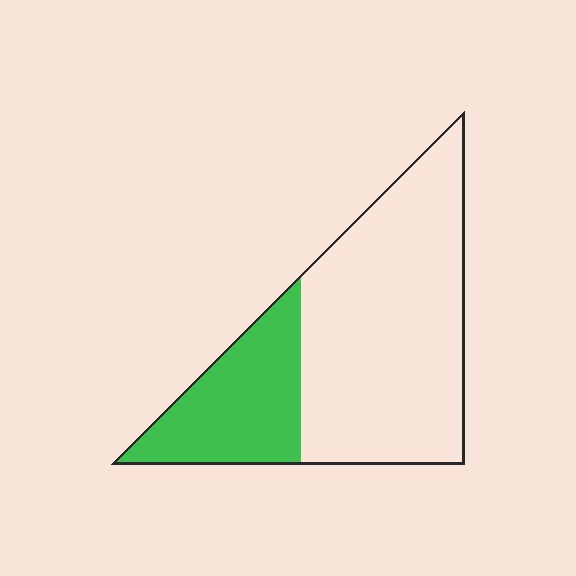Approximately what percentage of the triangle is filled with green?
Approximately 30%.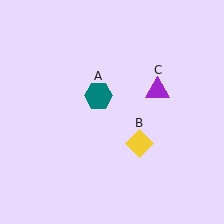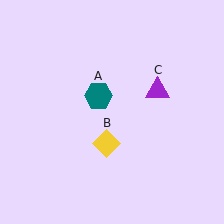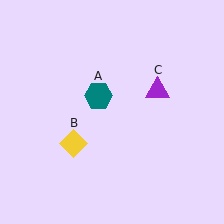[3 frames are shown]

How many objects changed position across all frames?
1 object changed position: yellow diamond (object B).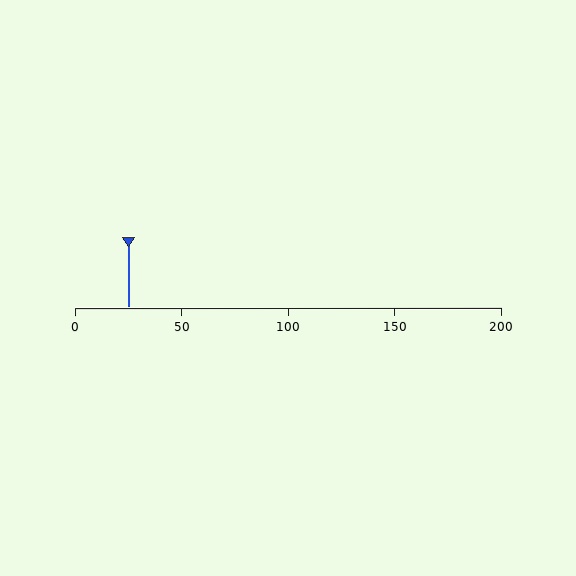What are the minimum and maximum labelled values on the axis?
The axis runs from 0 to 200.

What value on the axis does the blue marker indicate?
The marker indicates approximately 25.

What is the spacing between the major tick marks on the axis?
The major ticks are spaced 50 apart.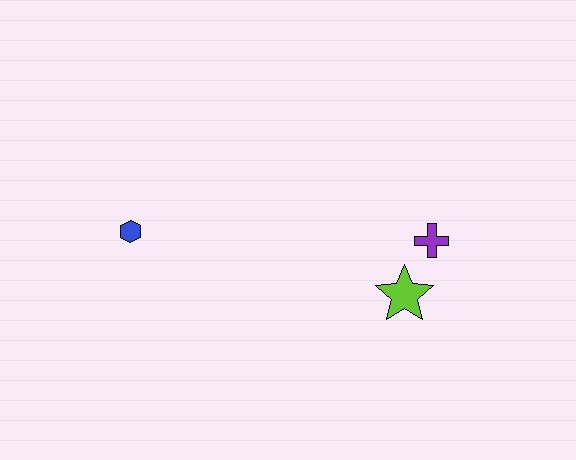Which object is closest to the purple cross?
The lime star is closest to the purple cross.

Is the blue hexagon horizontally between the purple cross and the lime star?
No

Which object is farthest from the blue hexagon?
The purple cross is farthest from the blue hexagon.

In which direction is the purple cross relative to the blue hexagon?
The purple cross is to the right of the blue hexagon.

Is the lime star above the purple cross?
No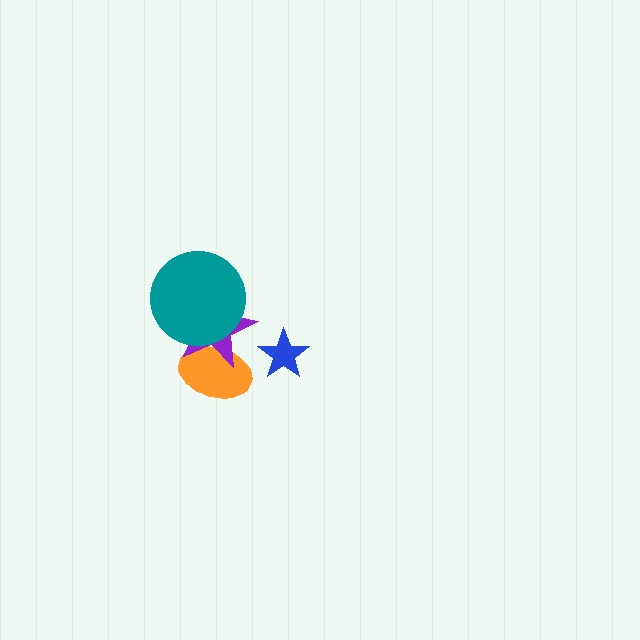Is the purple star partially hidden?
Yes, it is partially covered by another shape.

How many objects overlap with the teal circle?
2 objects overlap with the teal circle.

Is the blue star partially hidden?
No, no other shape covers it.